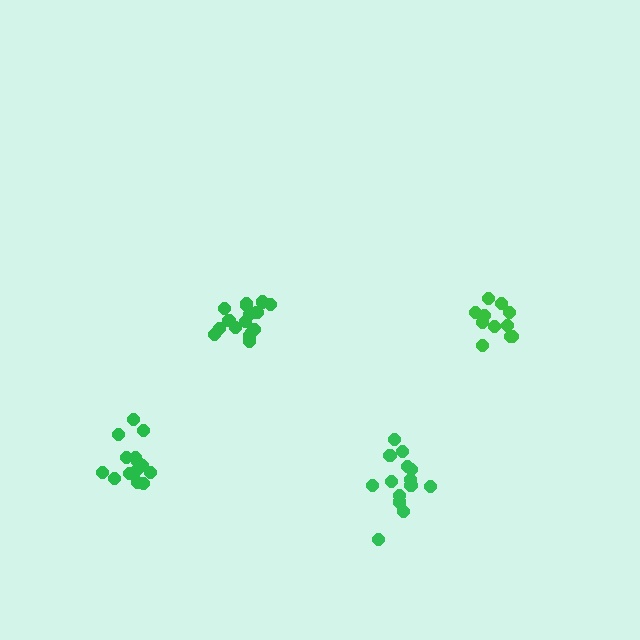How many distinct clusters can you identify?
There are 4 distinct clusters.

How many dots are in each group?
Group 1: 14 dots, Group 2: 16 dots, Group 3: 14 dots, Group 4: 11 dots (55 total).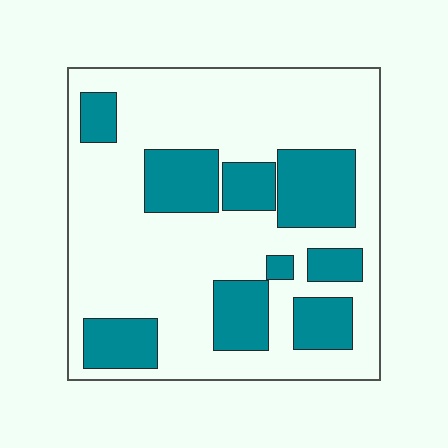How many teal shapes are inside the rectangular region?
9.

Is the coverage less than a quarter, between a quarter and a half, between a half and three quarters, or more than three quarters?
Between a quarter and a half.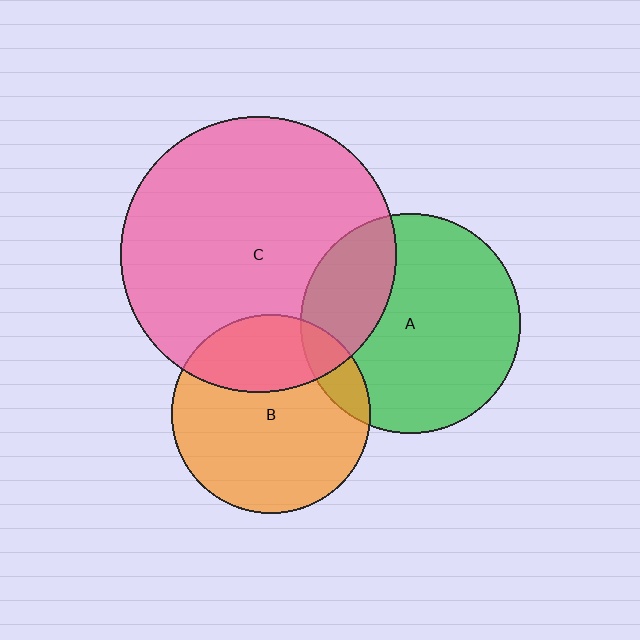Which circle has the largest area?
Circle C (pink).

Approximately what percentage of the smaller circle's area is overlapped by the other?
Approximately 10%.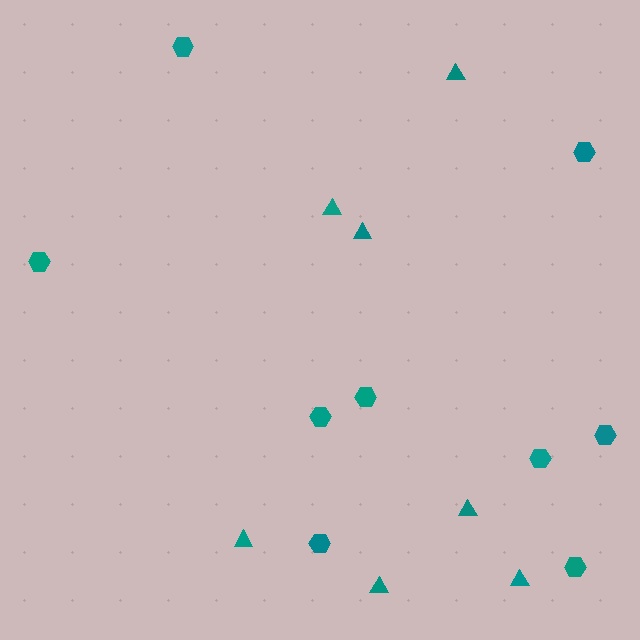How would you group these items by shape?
There are 2 groups: one group of triangles (7) and one group of hexagons (9).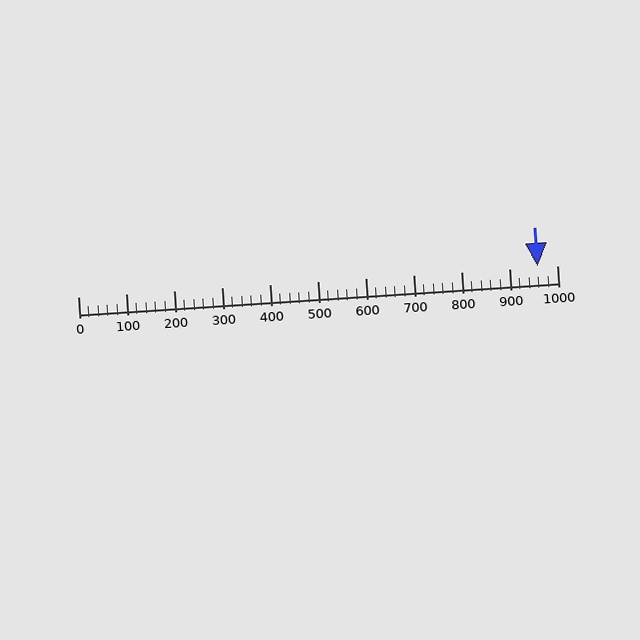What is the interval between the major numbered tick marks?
The major tick marks are spaced 100 units apart.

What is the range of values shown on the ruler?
The ruler shows values from 0 to 1000.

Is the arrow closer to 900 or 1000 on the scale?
The arrow is closer to 1000.